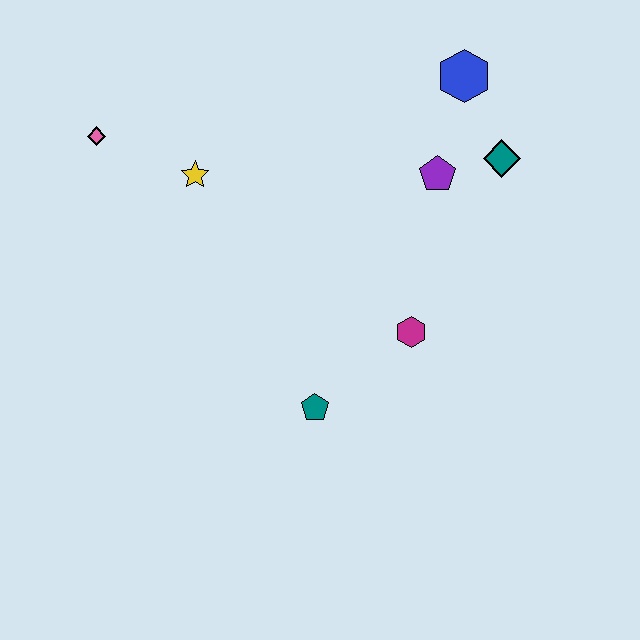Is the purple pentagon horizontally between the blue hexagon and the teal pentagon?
Yes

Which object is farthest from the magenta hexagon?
The pink diamond is farthest from the magenta hexagon.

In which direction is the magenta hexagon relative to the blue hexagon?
The magenta hexagon is below the blue hexagon.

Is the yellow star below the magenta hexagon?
No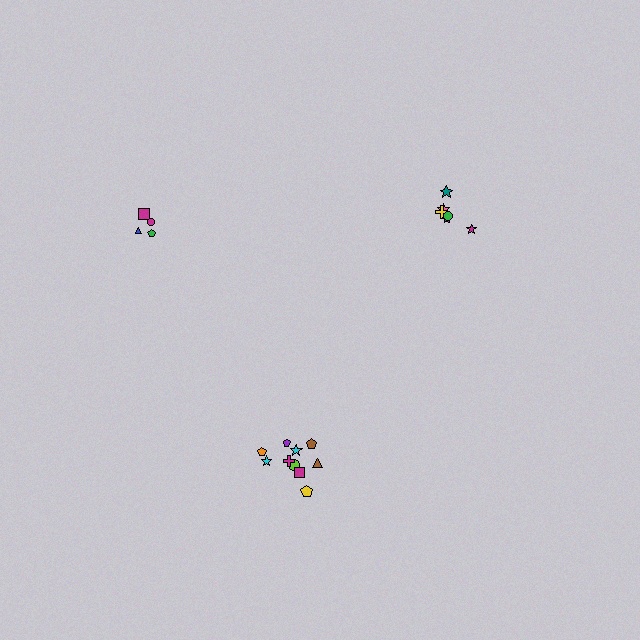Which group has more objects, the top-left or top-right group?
The top-right group.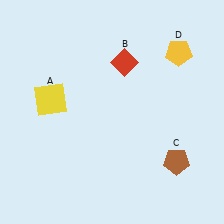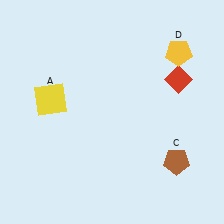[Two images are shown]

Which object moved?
The red diamond (B) moved right.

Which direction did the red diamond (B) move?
The red diamond (B) moved right.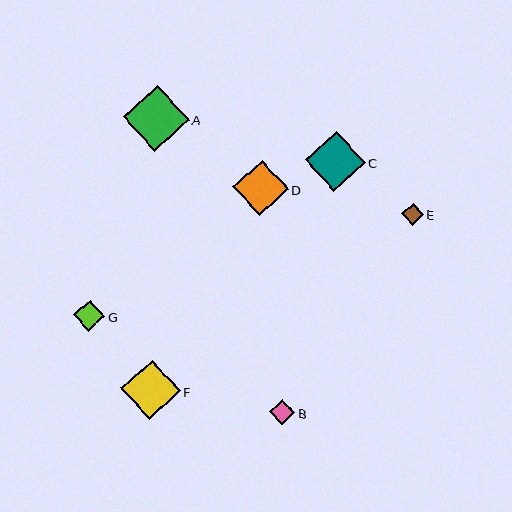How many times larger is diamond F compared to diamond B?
Diamond F is approximately 2.3 times the size of diamond B.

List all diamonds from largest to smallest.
From largest to smallest: A, C, F, D, G, B, E.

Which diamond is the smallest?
Diamond E is the smallest with a size of approximately 22 pixels.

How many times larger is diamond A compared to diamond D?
Diamond A is approximately 1.2 times the size of diamond D.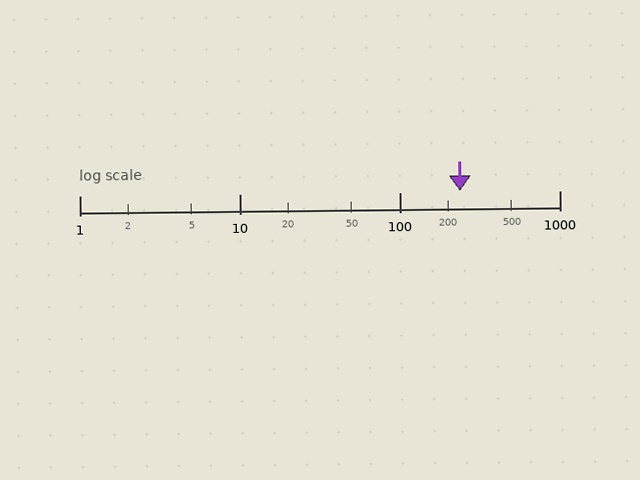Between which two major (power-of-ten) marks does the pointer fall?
The pointer is between 100 and 1000.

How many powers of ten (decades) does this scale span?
The scale spans 3 decades, from 1 to 1000.